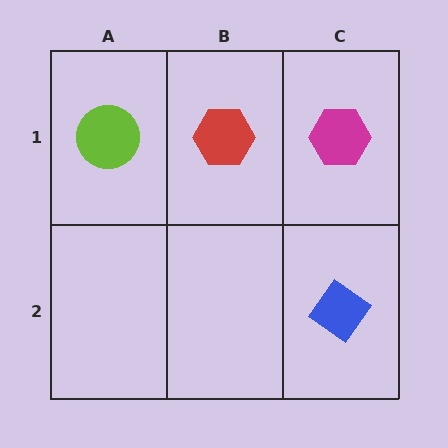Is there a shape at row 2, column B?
No, that cell is empty.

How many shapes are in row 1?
3 shapes.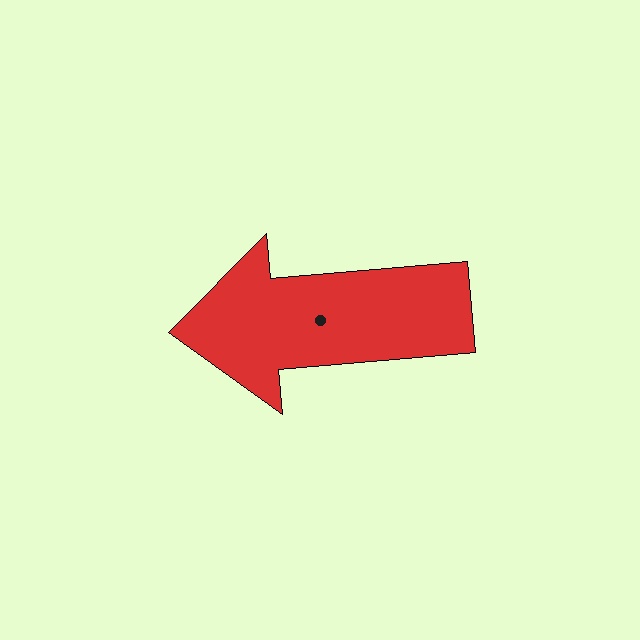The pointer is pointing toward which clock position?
Roughly 9 o'clock.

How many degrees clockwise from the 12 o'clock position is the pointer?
Approximately 265 degrees.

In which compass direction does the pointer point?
West.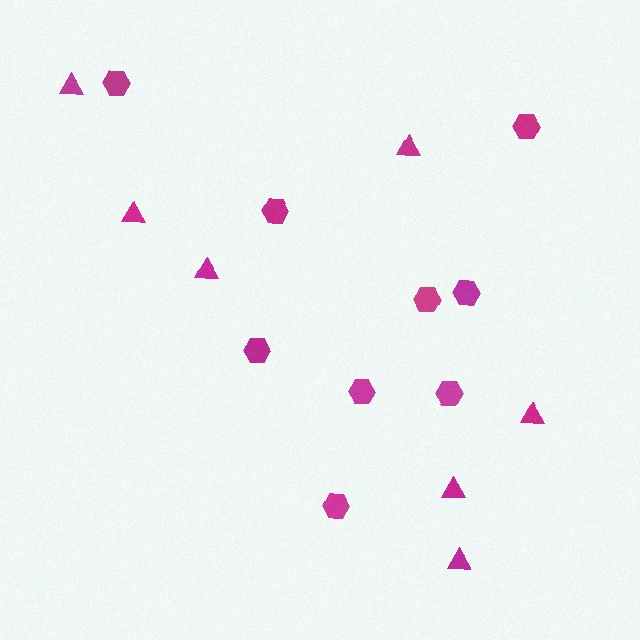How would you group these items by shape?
There are 2 groups: one group of hexagons (9) and one group of triangles (7).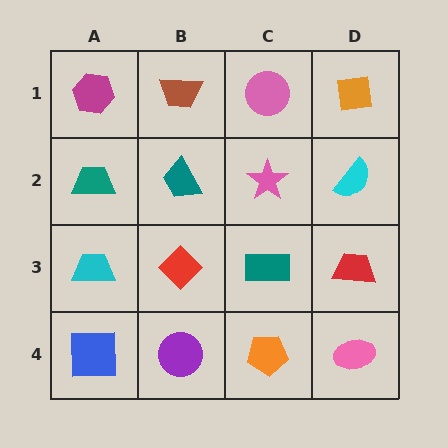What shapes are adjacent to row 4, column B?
A red diamond (row 3, column B), a blue square (row 4, column A), an orange pentagon (row 4, column C).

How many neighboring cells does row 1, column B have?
3.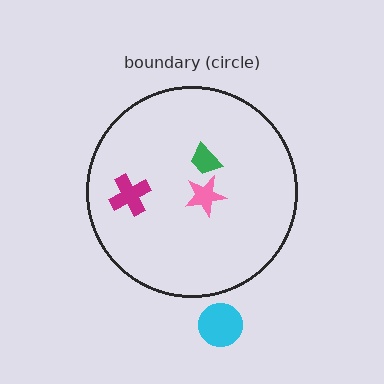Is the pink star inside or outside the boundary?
Inside.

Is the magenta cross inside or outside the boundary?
Inside.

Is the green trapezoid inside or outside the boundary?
Inside.